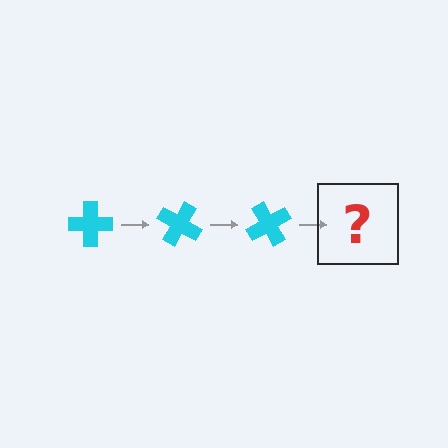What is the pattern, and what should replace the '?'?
The pattern is that the cross rotates 30 degrees each step. The '?' should be a cyan cross rotated 90 degrees.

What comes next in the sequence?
The next element should be a cyan cross rotated 90 degrees.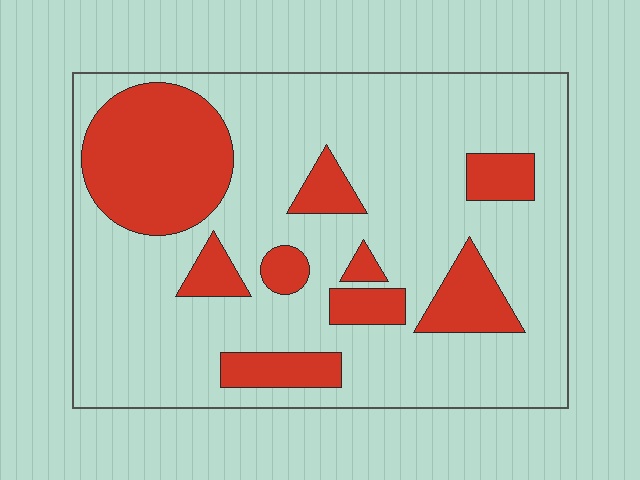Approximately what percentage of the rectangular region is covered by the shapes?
Approximately 25%.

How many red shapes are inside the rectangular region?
9.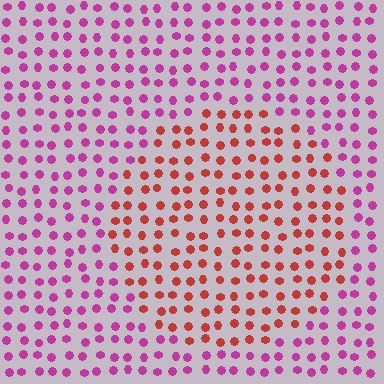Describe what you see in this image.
The image is filled with small magenta elements in a uniform arrangement. A circle-shaped region is visible where the elements are tinted to a slightly different hue, forming a subtle color boundary.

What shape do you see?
I see a circle.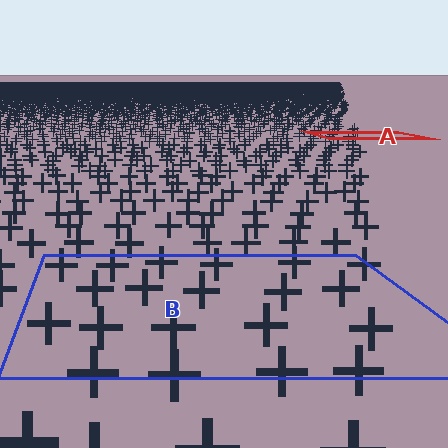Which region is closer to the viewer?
Region B is closer. The texture elements there are larger and more spread out.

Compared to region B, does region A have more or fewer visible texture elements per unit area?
Region A has more texture elements per unit area — they are packed more densely because it is farther away.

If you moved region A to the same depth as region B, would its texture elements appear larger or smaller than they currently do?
They would appear larger. At a closer depth, the same texture elements are projected at a bigger on-screen size.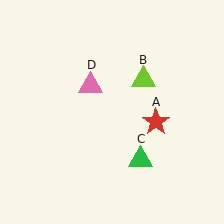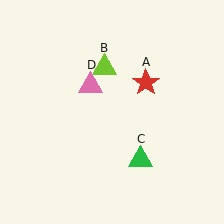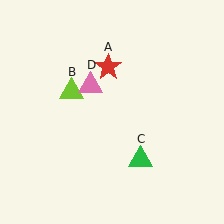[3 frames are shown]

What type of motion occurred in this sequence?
The red star (object A), lime triangle (object B) rotated counterclockwise around the center of the scene.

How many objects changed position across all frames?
2 objects changed position: red star (object A), lime triangle (object B).